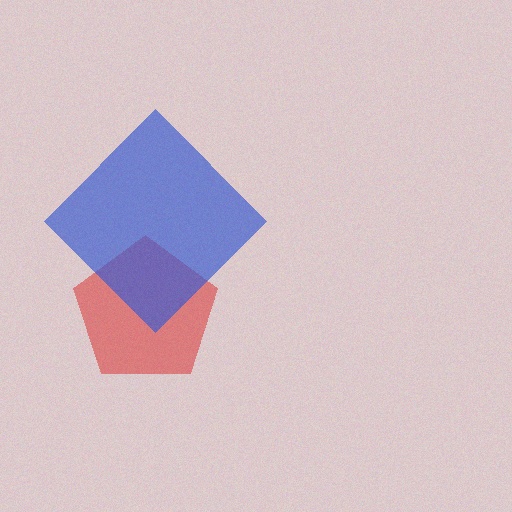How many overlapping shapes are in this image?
There are 2 overlapping shapes in the image.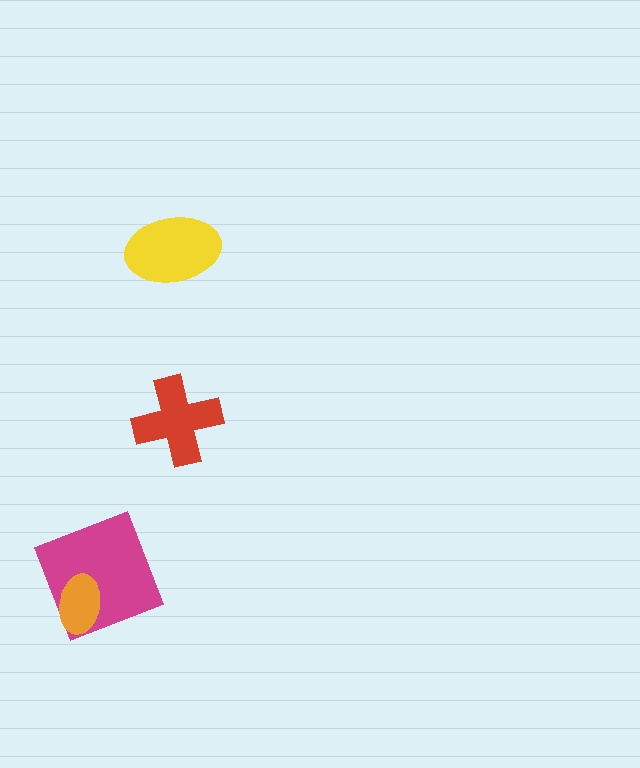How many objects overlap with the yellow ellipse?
0 objects overlap with the yellow ellipse.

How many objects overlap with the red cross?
0 objects overlap with the red cross.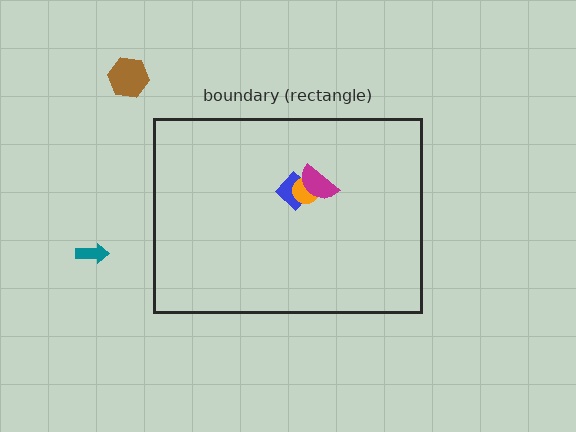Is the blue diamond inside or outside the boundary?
Inside.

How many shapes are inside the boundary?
3 inside, 2 outside.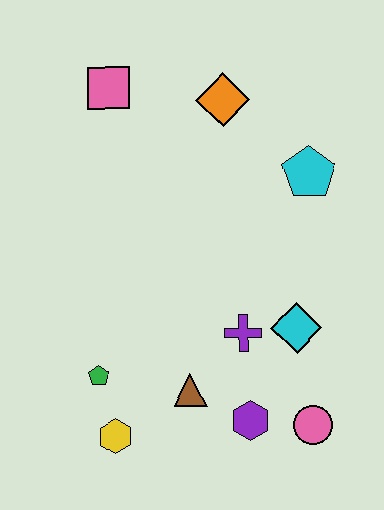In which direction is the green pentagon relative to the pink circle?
The green pentagon is to the left of the pink circle.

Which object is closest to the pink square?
The orange diamond is closest to the pink square.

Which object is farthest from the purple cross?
The pink square is farthest from the purple cross.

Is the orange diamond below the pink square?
Yes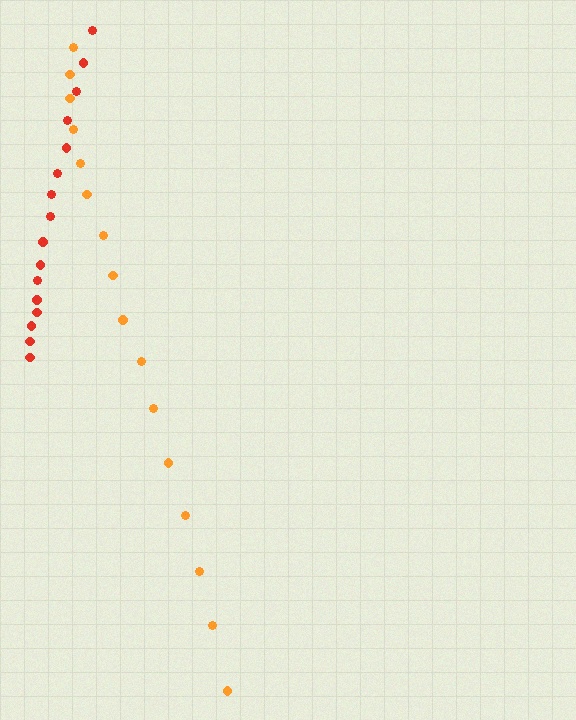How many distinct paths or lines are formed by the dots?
There are 2 distinct paths.